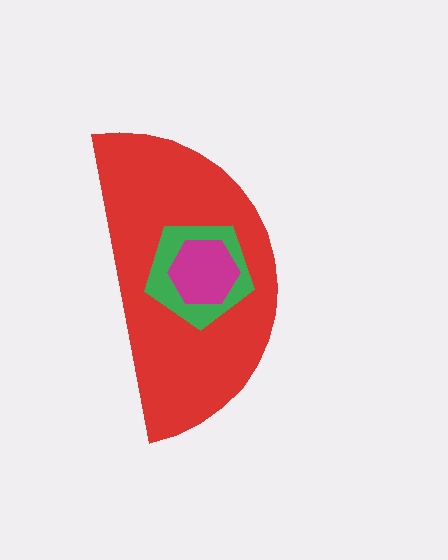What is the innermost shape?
The magenta hexagon.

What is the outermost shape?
The red semicircle.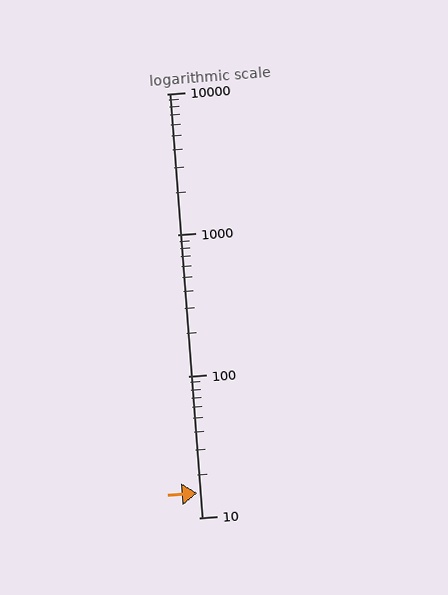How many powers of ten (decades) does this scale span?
The scale spans 3 decades, from 10 to 10000.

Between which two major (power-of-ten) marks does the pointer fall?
The pointer is between 10 and 100.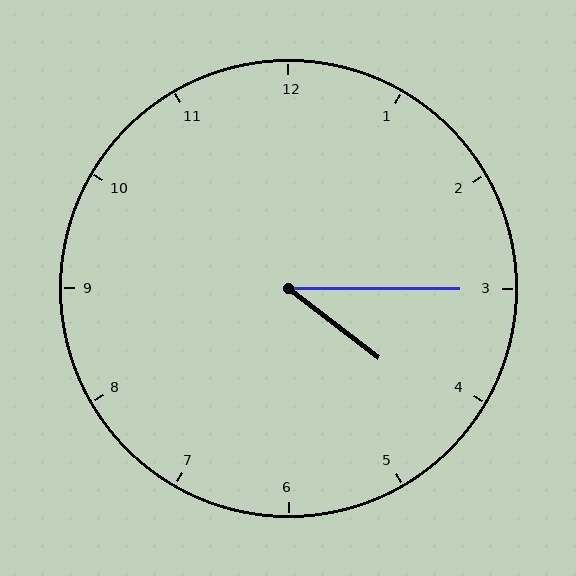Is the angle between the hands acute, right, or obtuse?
It is acute.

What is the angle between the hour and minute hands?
Approximately 38 degrees.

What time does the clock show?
4:15.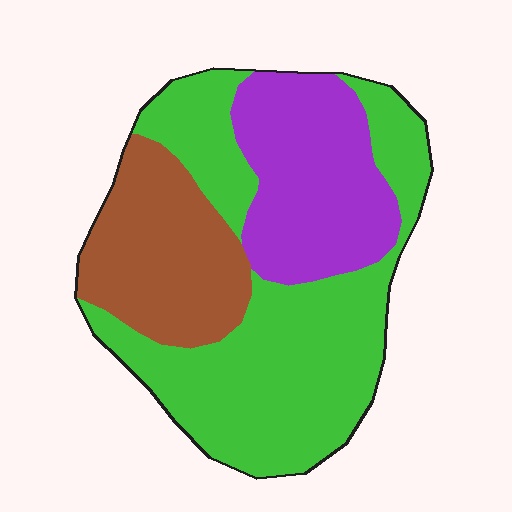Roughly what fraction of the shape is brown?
Brown covers around 25% of the shape.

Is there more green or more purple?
Green.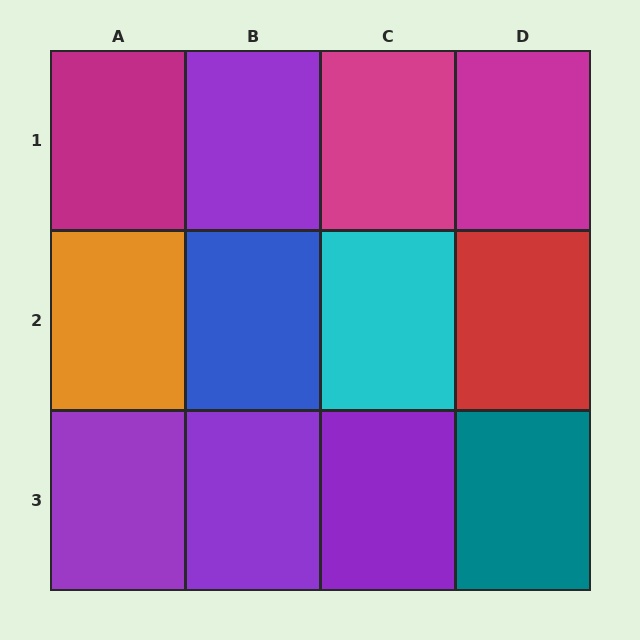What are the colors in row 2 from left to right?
Orange, blue, cyan, red.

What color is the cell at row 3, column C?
Purple.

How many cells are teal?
1 cell is teal.